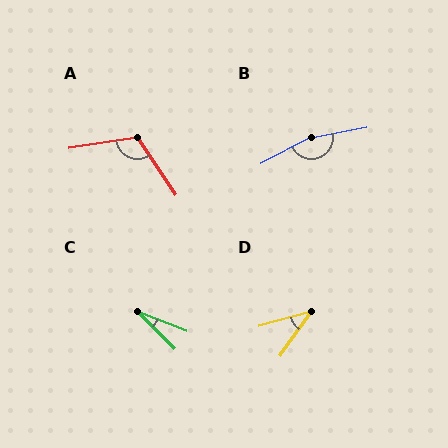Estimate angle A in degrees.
Approximately 115 degrees.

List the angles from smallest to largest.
C (24°), D (40°), A (115°), B (163°).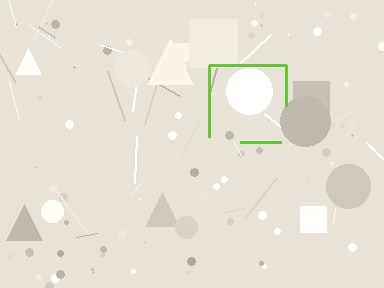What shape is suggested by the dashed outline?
The dashed outline suggests a square.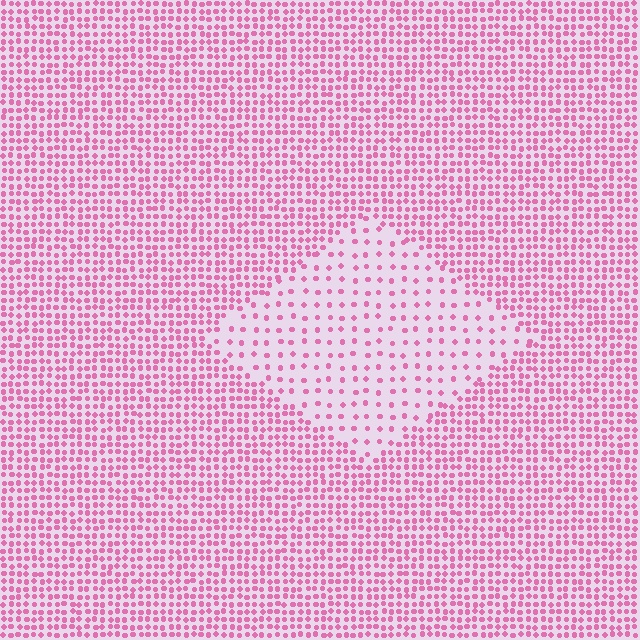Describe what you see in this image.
The image contains small pink elements arranged at two different densities. A diamond-shaped region is visible where the elements are less densely packed than the surrounding area.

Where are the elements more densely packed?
The elements are more densely packed outside the diamond boundary.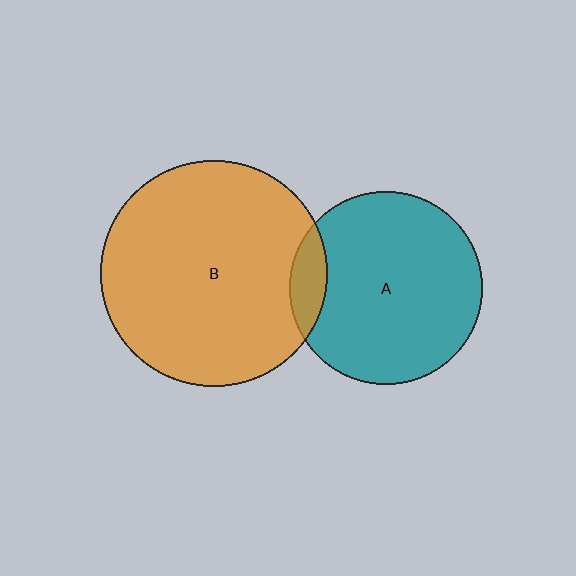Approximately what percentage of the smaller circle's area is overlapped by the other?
Approximately 10%.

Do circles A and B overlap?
Yes.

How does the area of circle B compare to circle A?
Approximately 1.4 times.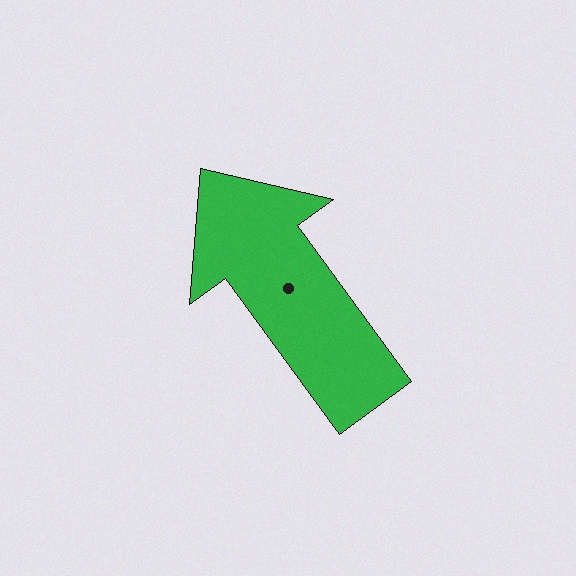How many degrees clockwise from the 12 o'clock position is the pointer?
Approximately 324 degrees.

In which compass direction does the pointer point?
Northwest.